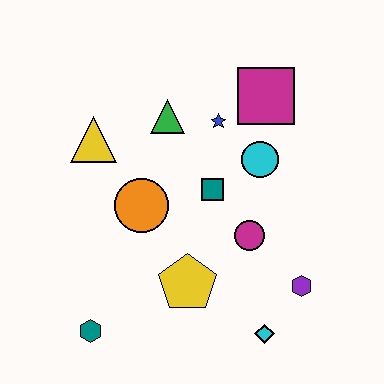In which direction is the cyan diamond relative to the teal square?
The cyan diamond is below the teal square.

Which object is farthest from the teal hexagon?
The magenta square is farthest from the teal hexagon.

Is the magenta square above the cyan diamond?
Yes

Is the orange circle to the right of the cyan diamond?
No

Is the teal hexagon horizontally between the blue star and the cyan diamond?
No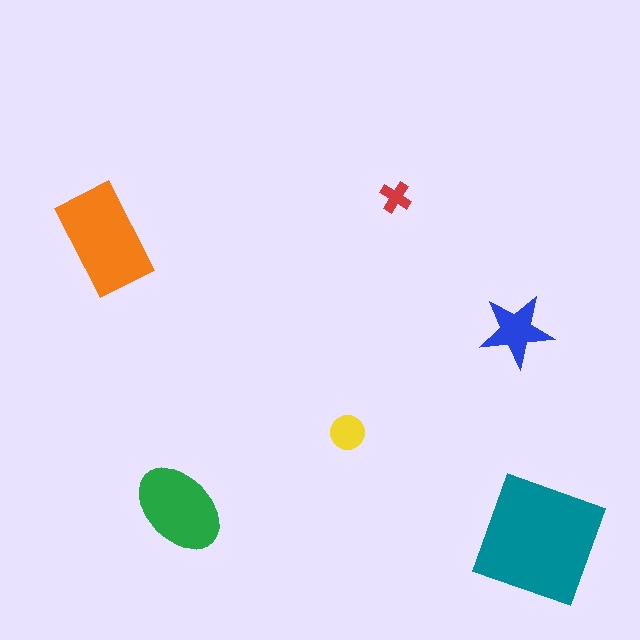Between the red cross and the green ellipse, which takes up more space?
The green ellipse.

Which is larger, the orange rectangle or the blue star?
The orange rectangle.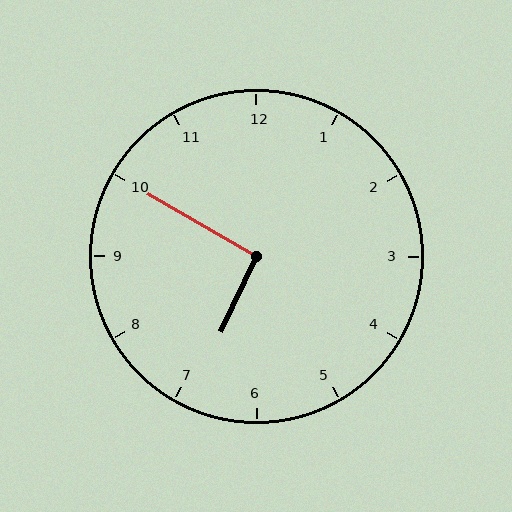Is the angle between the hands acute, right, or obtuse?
It is right.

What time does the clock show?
6:50.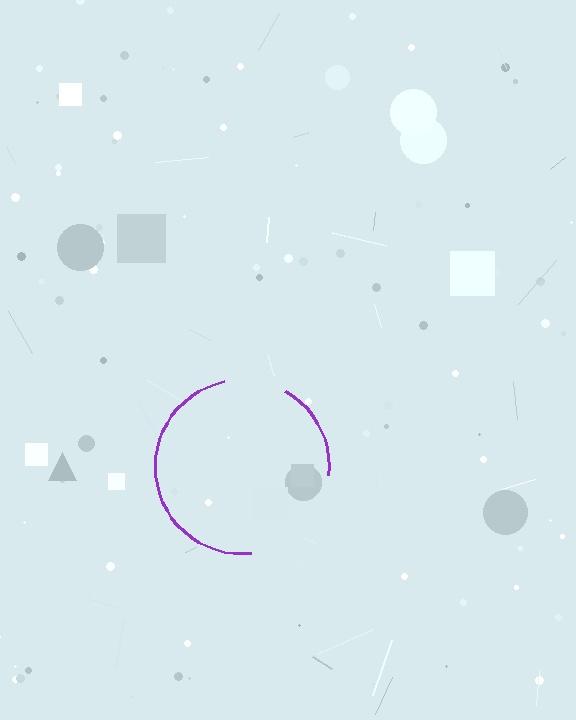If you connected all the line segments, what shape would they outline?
They would outline a circle.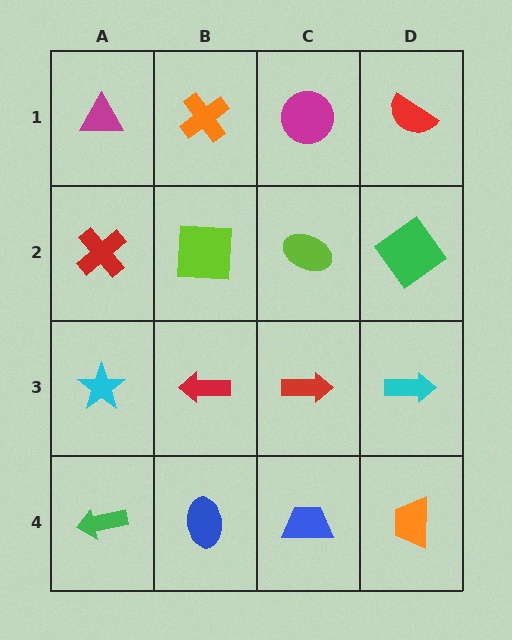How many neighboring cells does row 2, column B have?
4.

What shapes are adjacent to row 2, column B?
An orange cross (row 1, column B), a red arrow (row 3, column B), a red cross (row 2, column A), a lime ellipse (row 2, column C).